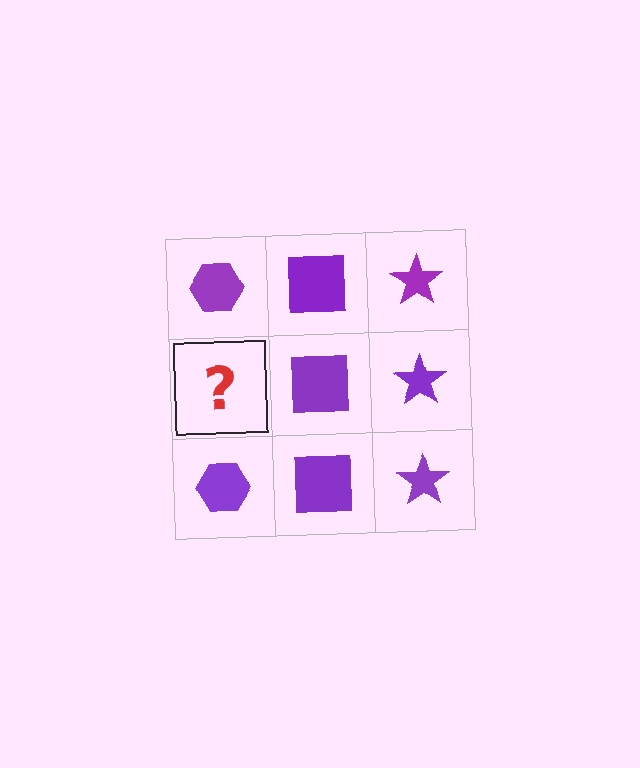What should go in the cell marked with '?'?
The missing cell should contain a purple hexagon.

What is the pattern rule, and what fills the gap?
The rule is that each column has a consistent shape. The gap should be filled with a purple hexagon.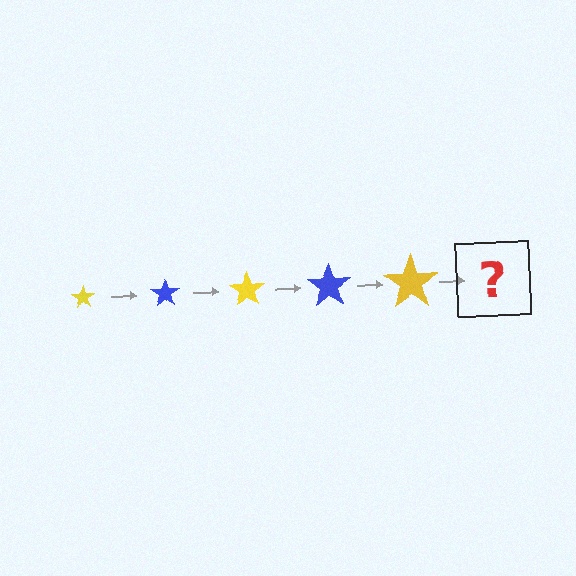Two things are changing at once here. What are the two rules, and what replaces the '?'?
The two rules are that the star grows larger each step and the color cycles through yellow and blue. The '?' should be a blue star, larger than the previous one.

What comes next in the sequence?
The next element should be a blue star, larger than the previous one.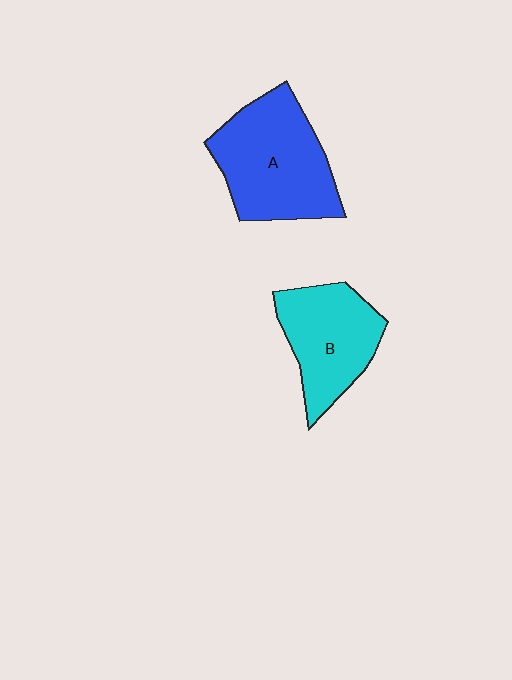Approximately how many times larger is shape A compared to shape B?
Approximately 1.3 times.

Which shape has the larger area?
Shape A (blue).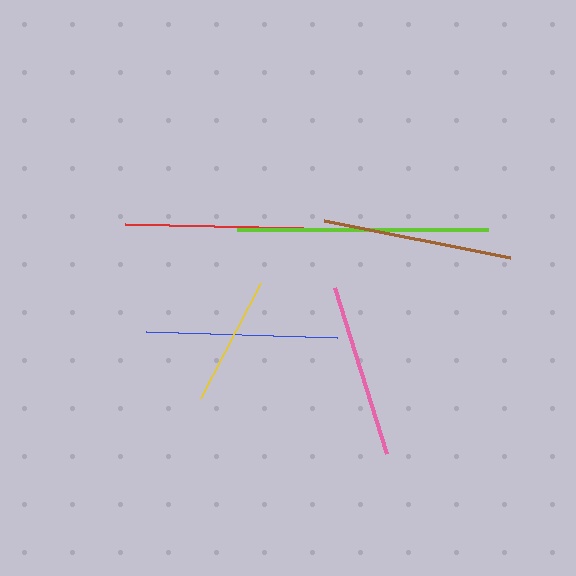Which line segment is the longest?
The lime line is the longest at approximately 250 pixels.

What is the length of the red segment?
The red segment is approximately 222 pixels long.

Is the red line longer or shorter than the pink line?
The red line is longer than the pink line.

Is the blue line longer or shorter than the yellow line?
The blue line is longer than the yellow line.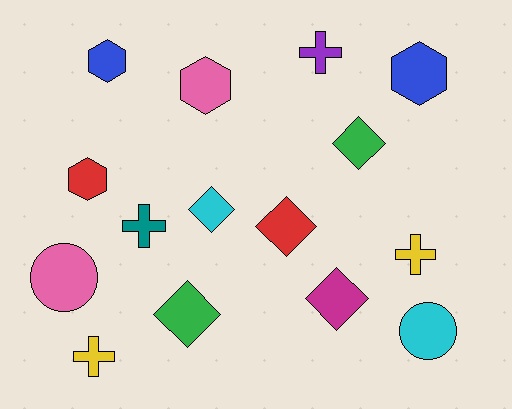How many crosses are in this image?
There are 4 crosses.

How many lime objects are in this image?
There are no lime objects.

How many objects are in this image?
There are 15 objects.